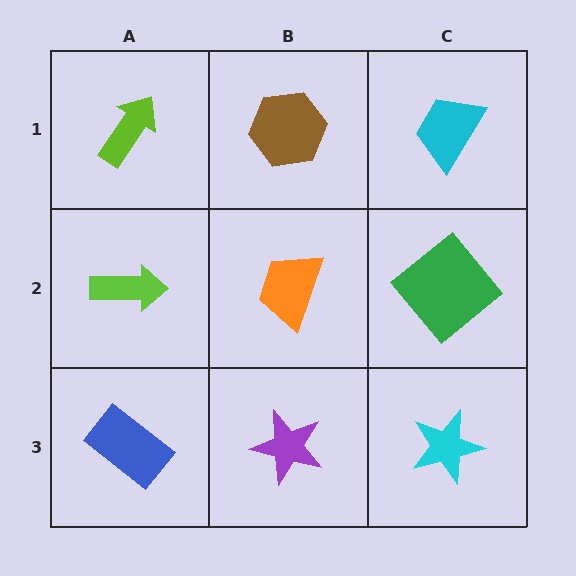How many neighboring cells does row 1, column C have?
2.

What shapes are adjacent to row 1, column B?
An orange trapezoid (row 2, column B), a lime arrow (row 1, column A), a cyan trapezoid (row 1, column C).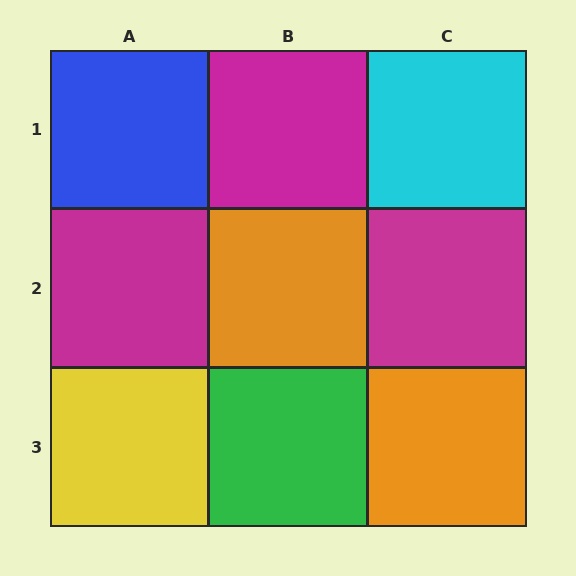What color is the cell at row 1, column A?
Blue.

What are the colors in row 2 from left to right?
Magenta, orange, magenta.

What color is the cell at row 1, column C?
Cyan.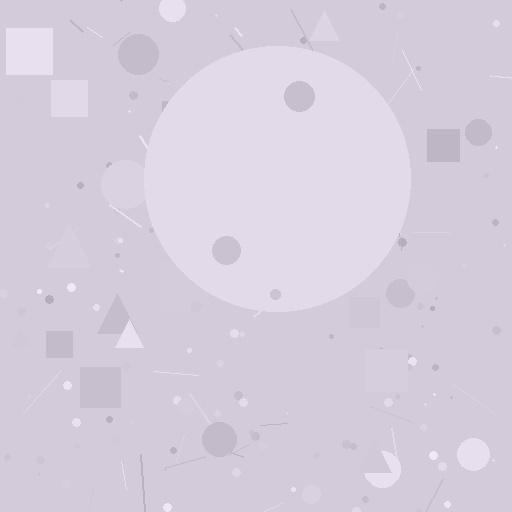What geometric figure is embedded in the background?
A circle is embedded in the background.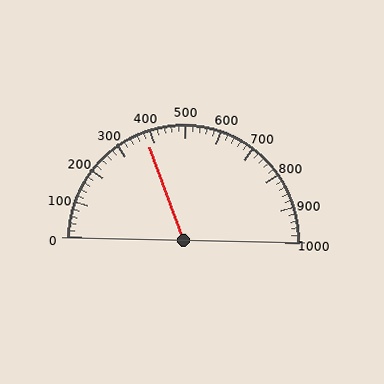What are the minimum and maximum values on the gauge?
The gauge ranges from 0 to 1000.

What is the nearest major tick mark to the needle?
The nearest major tick mark is 400.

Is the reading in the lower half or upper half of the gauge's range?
The reading is in the lower half of the range (0 to 1000).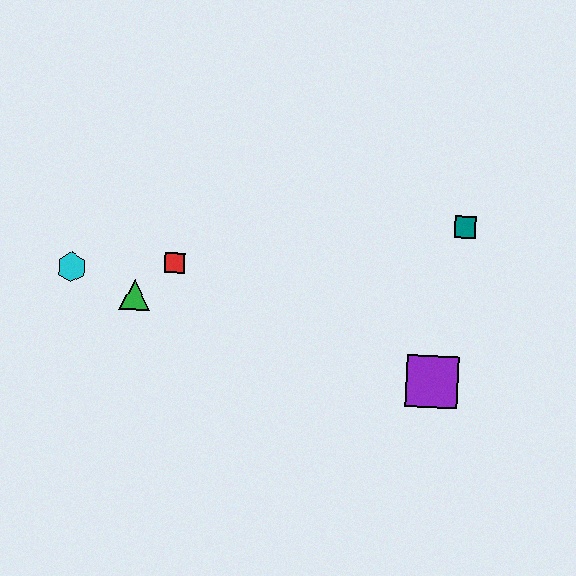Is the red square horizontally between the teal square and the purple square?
No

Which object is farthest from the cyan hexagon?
The teal square is farthest from the cyan hexagon.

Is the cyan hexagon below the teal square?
Yes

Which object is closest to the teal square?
The purple square is closest to the teal square.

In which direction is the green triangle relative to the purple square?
The green triangle is to the left of the purple square.